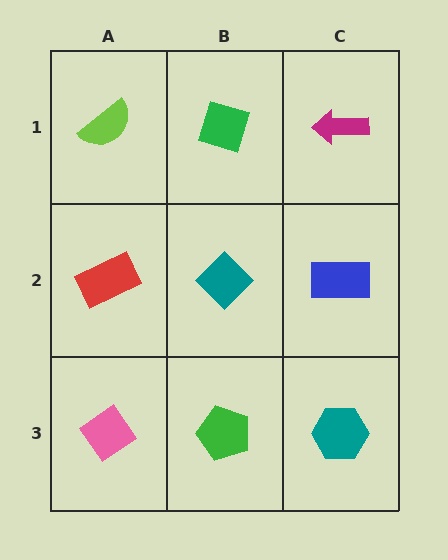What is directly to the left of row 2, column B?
A red rectangle.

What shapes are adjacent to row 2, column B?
A green diamond (row 1, column B), a green pentagon (row 3, column B), a red rectangle (row 2, column A), a blue rectangle (row 2, column C).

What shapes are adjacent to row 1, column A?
A red rectangle (row 2, column A), a green diamond (row 1, column B).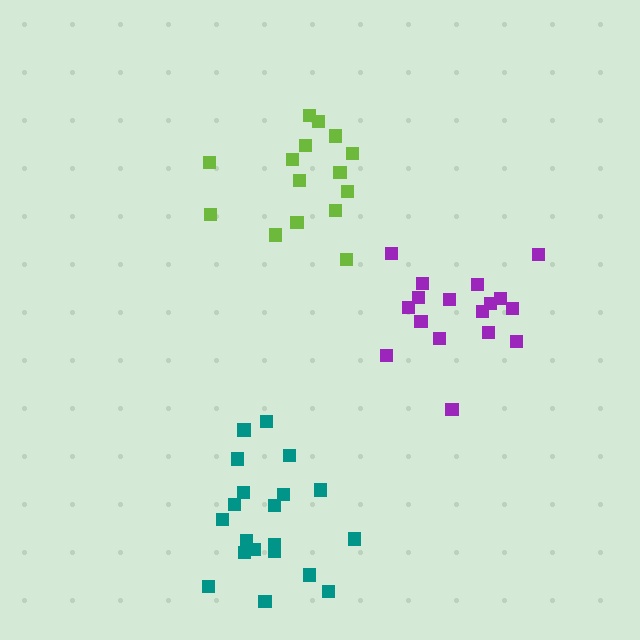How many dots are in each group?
Group 1: 17 dots, Group 2: 20 dots, Group 3: 15 dots (52 total).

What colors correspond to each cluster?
The clusters are colored: purple, teal, lime.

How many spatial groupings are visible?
There are 3 spatial groupings.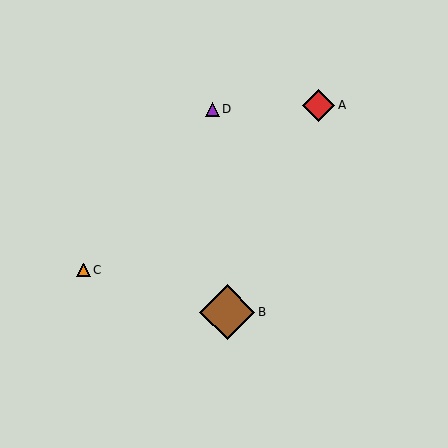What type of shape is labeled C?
Shape C is an orange triangle.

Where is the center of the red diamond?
The center of the red diamond is at (318, 105).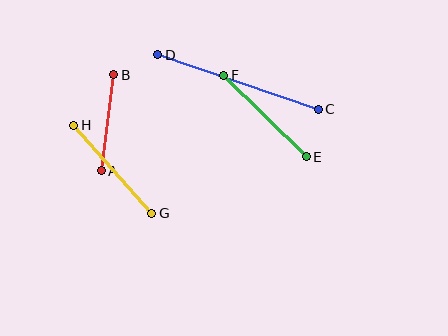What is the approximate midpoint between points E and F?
The midpoint is at approximately (265, 116) pixels.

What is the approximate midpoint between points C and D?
The midpoint is at approximately (238, 82) pixels.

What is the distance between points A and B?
The distance is approximately 97 pixels.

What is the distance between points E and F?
The distance is approximately 116 pixels.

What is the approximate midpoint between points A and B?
The midpoint is at approximately (107, 123) pixels.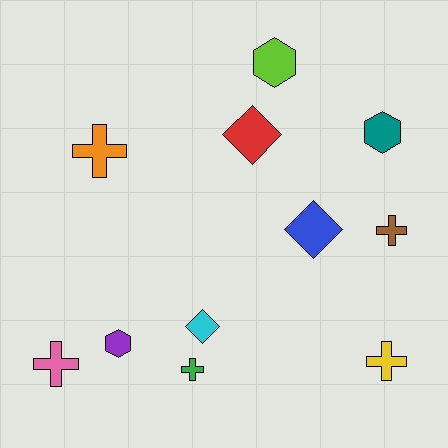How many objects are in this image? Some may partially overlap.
There are 11 objects.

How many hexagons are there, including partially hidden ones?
There are 3 hexagons.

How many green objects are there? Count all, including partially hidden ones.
There is 1 green object.